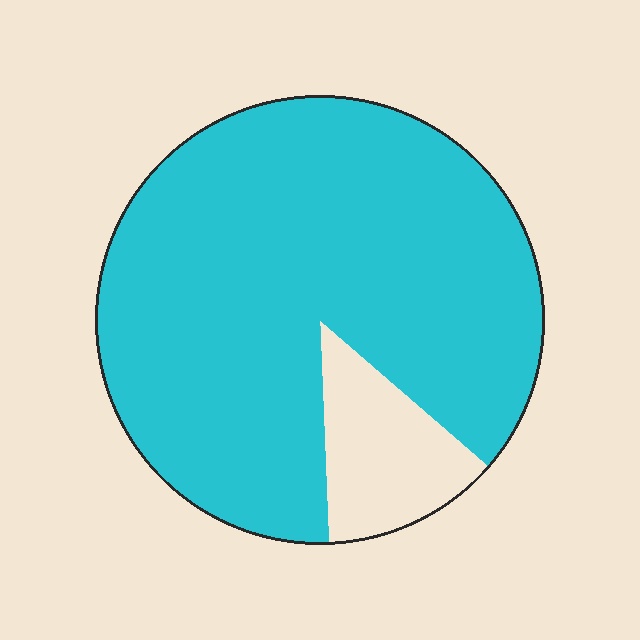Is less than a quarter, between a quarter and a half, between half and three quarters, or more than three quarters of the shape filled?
More than three quarters.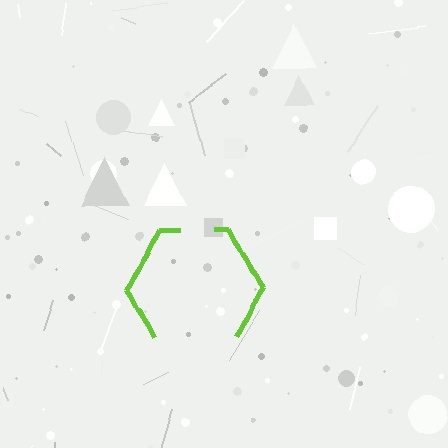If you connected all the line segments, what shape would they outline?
They would outline a hexagon.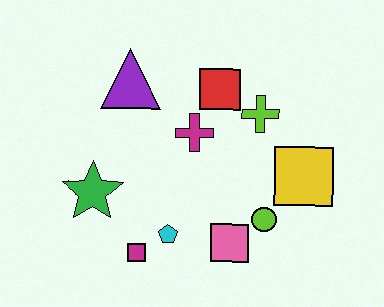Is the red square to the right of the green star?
Yes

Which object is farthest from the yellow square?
The green star is farthest from the yellow square.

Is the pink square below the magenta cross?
Yes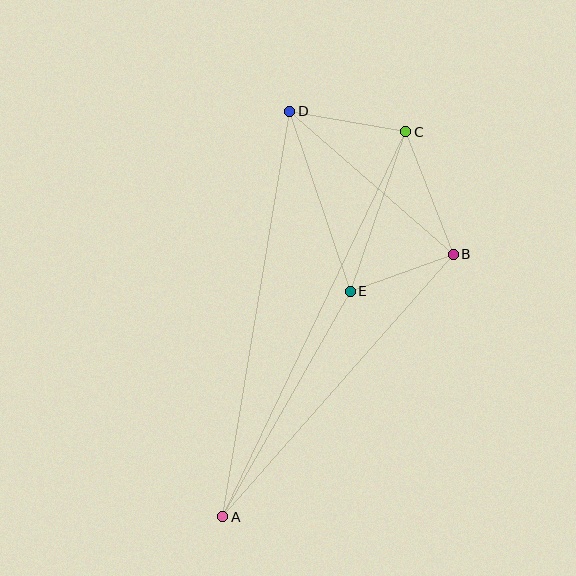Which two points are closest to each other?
Points B and E are closest to each other.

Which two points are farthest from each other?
Points A and C are farthest from each other.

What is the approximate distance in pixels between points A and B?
The distance between A and B is approximately 350 pixels.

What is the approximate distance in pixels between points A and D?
The distance between A and D is approximately 411 pixels.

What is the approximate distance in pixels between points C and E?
The distance between C and E is approximately 169 pixels.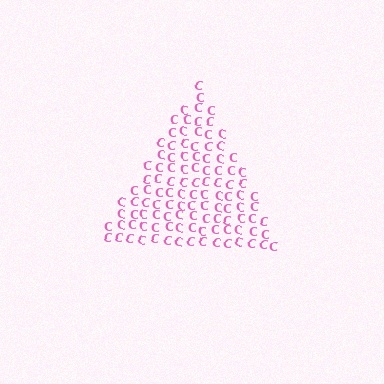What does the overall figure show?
The overall figure shows a triangle.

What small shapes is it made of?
It is made of small letter C's.